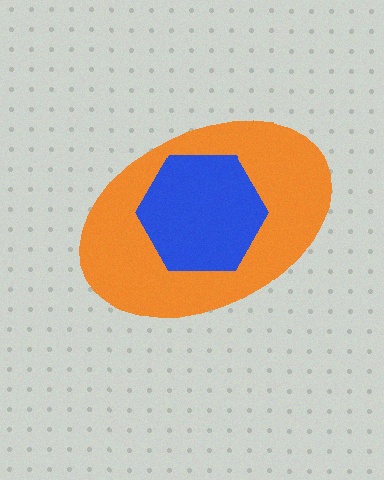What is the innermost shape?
The blue hexagon.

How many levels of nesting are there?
2.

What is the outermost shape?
The orange ellipse.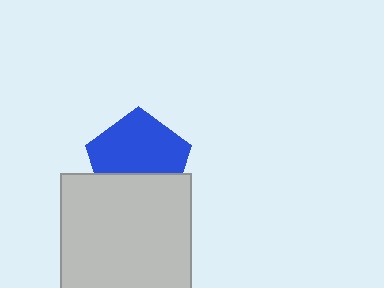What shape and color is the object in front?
The object in front is a light gray square.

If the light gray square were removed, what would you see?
You would see the complete blue pentagon.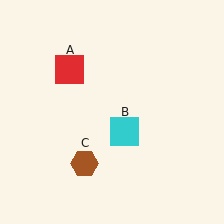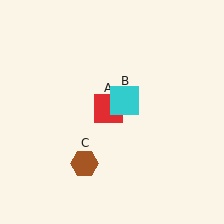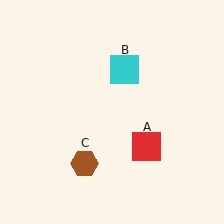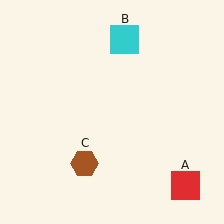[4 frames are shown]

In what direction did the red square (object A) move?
The red square (object A) moved down and to the right.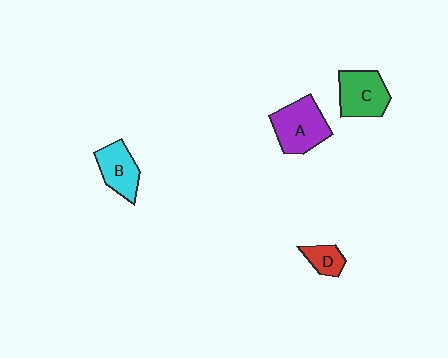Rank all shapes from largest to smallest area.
From largest to smallest: A (purple), C (green), B (cyan), D (red).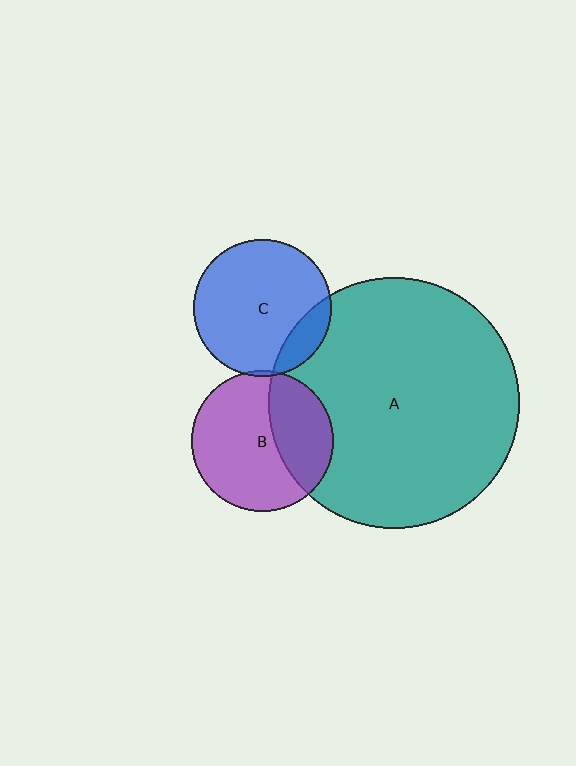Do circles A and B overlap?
Yes.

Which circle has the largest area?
Circle A (teal).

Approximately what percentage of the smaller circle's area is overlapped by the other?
Approximately 35%.